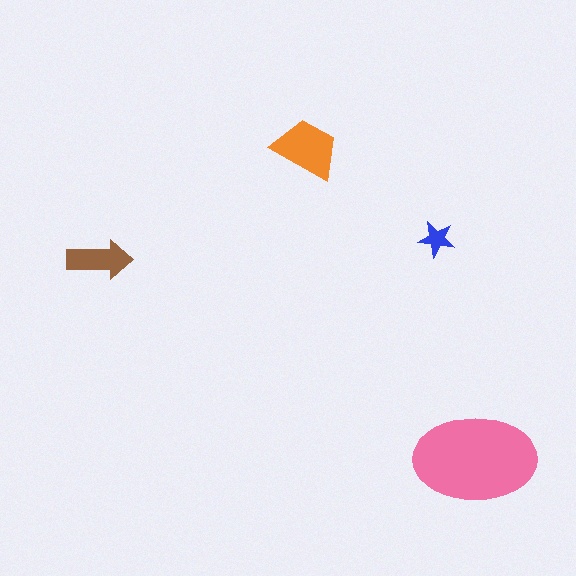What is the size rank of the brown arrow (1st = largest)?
3rd.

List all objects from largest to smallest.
The pink ellipse, the orange trapezoid, the brown arrow, the blue star.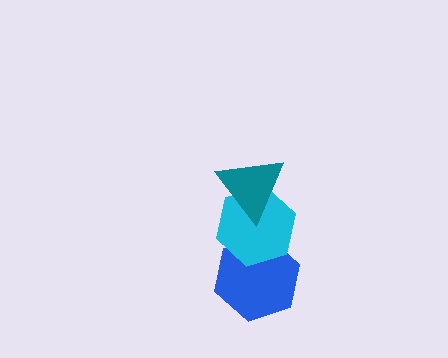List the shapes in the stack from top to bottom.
From top to bottom: the teal triangle, the cyan hexagon, the blue hexagon.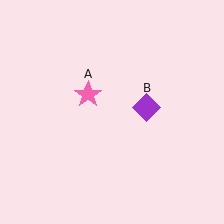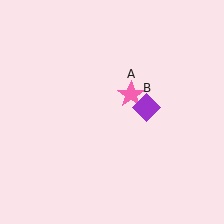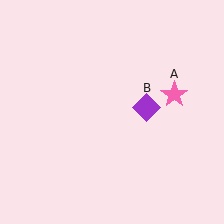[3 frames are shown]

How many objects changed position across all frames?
1 object changed position: pink star (object A).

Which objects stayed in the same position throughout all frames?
Purple diamond (object B) remained stationary.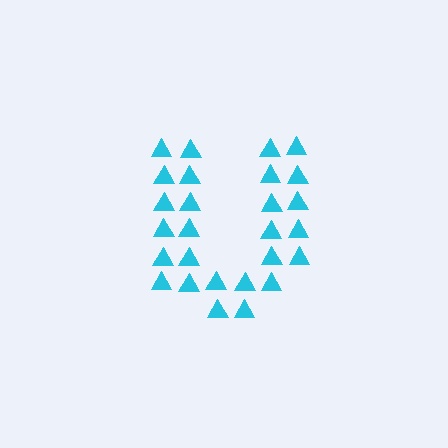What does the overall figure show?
The overall figure shows the letter U.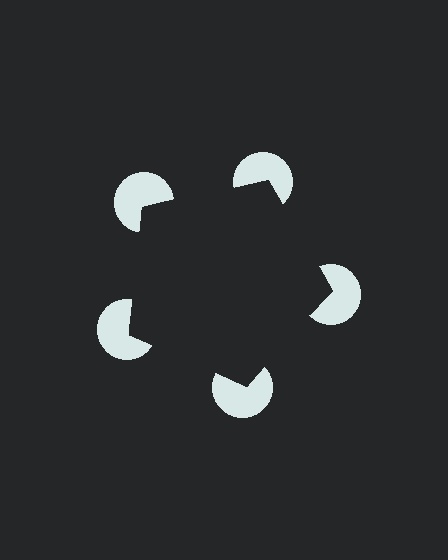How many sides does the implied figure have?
5 sides.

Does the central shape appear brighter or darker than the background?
It typically appears slightly darker than the background, even though no actual brightness change is drawn.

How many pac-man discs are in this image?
There are 5 — one at each vertex of the illusory pentagon.